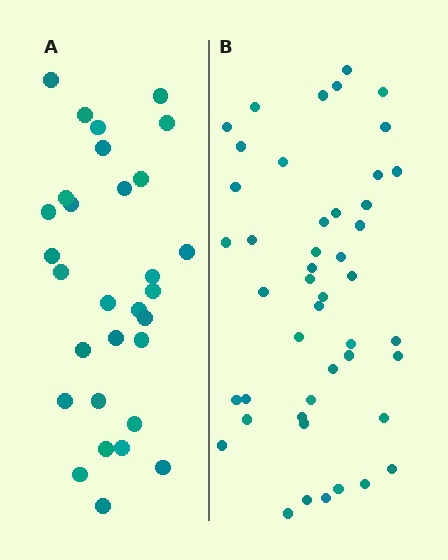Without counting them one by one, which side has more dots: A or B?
Region B (the right region) has more dots.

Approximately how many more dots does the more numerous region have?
Region B has approximately 15 more dots than region A.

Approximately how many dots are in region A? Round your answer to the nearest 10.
About 30 dots.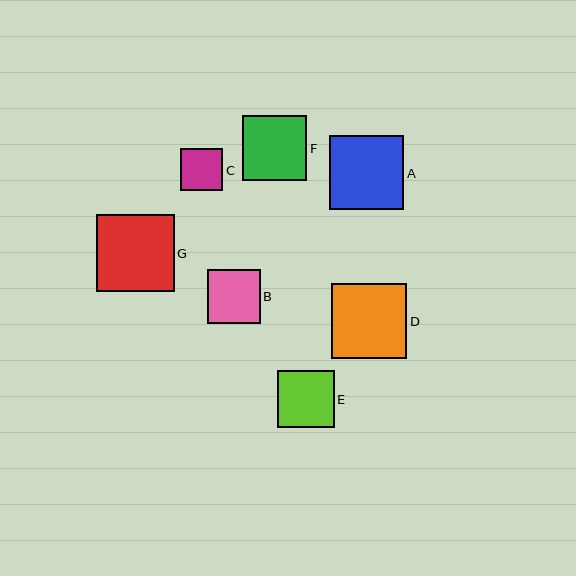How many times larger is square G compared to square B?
Square G is approximately 1.5 times the size of square B.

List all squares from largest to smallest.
From largest to smallest: G, D, A, F, E, B, C.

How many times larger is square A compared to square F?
Square A is approximately 1.2 times the size of square F.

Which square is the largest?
Square G is the largest with a size of approximately 78 pixels.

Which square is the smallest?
Square C is the smallest with a size of approximately 42 pixels.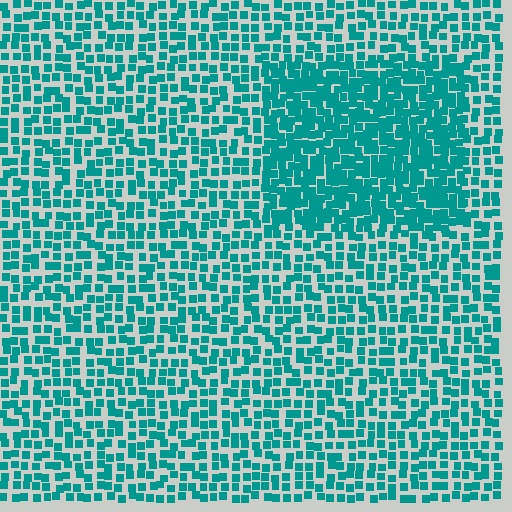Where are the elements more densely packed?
The elements are more densely packed inside the rectangle boundary.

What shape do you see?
I see a rectangle.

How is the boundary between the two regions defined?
The boundary is defined by a change in element density (approximately 1.8x ratio). All elements are the same color, size, and shape.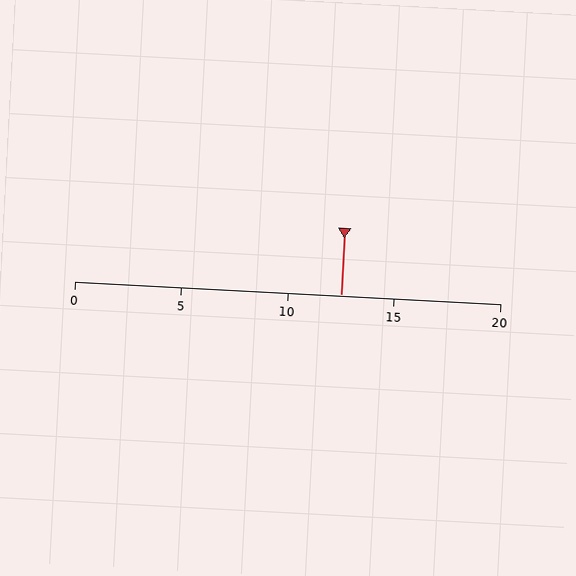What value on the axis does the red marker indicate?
The marker indicates approximately 12.5.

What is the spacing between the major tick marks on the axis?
The major ticks are spaced 5 apart.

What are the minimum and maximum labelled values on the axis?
The axis runs from 0 to 20.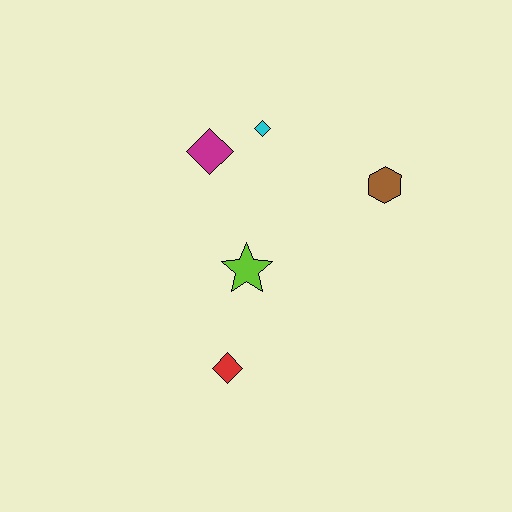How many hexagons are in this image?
There is 1 hexagon.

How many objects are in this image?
There are 5 objects.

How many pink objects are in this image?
There are no pink objects.